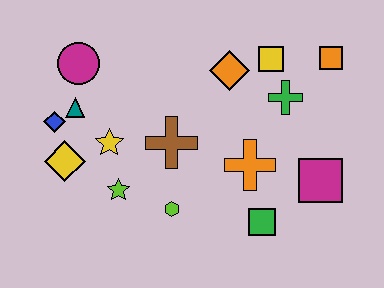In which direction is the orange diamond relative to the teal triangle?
The orange diamond is to the right of the teal triangle.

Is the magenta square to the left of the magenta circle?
No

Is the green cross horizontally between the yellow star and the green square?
No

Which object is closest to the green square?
The orange cross is closest to the green square.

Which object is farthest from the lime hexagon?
The orange square is farthest from the lime hexagon.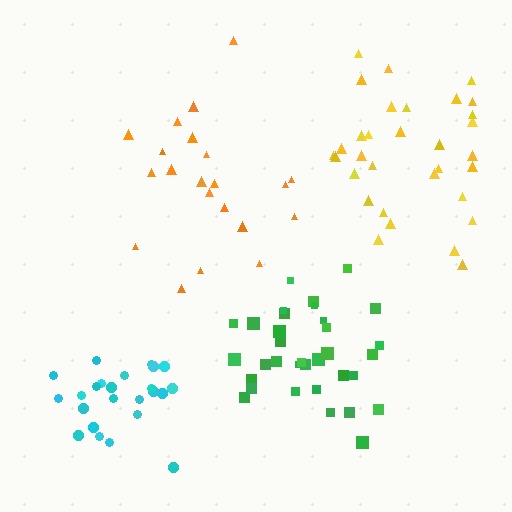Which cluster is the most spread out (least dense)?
Orange.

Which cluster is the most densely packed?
Cyan.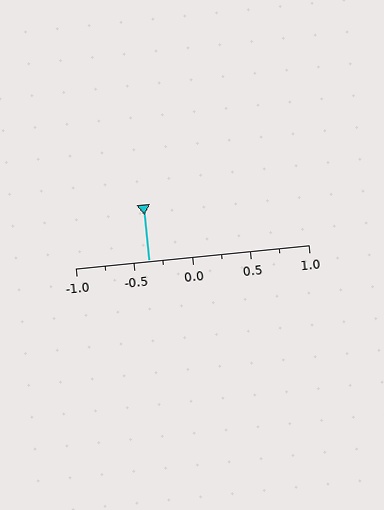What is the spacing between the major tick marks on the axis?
The major ticks are spaced 0.5 apart.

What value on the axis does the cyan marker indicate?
The marker indicates approximately -0.38.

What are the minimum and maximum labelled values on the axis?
The axis runs from -1.0 to 1.0.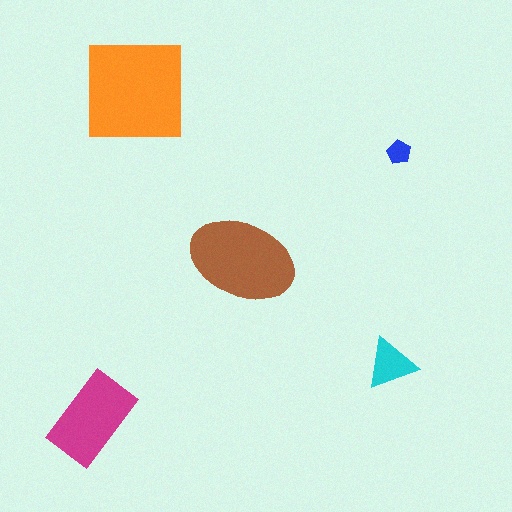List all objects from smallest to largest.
The blue pentagon, the cyan triangle, the magenta rectangle, the brown ellipse, the orange square.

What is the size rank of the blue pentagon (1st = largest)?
5th.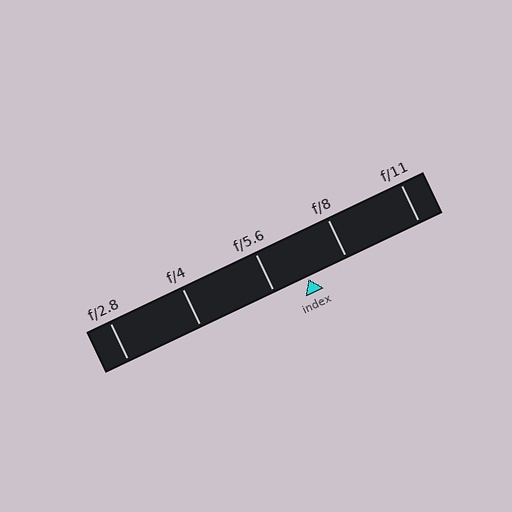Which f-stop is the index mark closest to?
The index mark is closest to f/5.6.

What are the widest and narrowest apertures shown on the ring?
The widest aperture shown is f/2.8 and the narrowest is f/11.